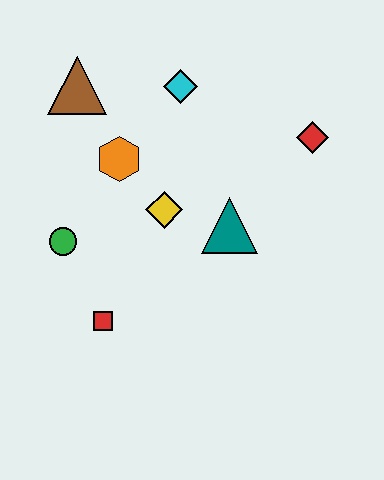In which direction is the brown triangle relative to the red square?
The brown triangle is above the red square.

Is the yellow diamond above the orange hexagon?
No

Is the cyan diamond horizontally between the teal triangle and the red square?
Yes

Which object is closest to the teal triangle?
The yellow diamond is closest to the teal triangle.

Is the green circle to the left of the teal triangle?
Yes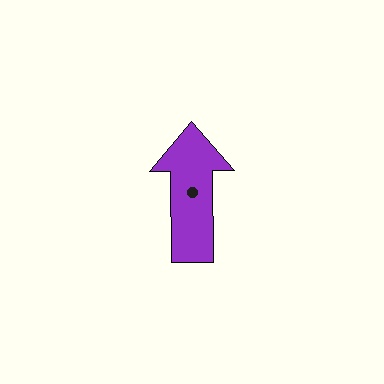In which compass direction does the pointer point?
North.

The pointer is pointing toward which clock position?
Roughly 12 o'clock.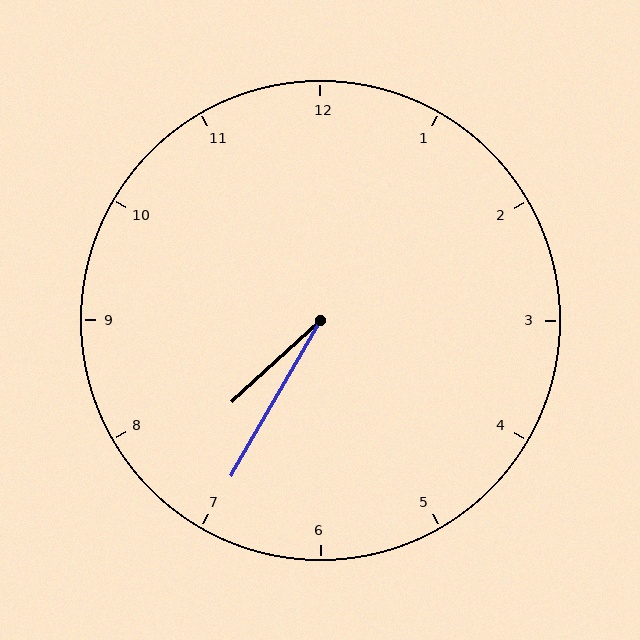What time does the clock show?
7:35.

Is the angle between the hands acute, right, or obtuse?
It is acute.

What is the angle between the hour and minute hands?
Approximately 18 degrees.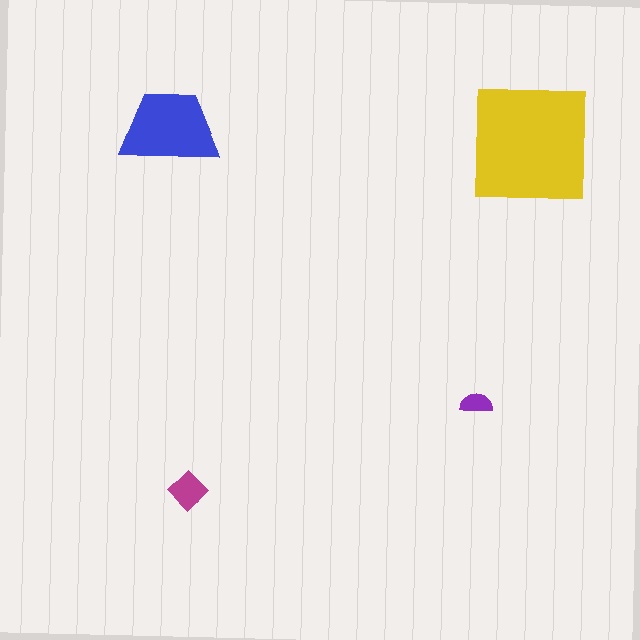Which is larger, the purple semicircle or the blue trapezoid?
The blue trapezoid.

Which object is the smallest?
The purple semicircle.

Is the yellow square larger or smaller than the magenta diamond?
Larger.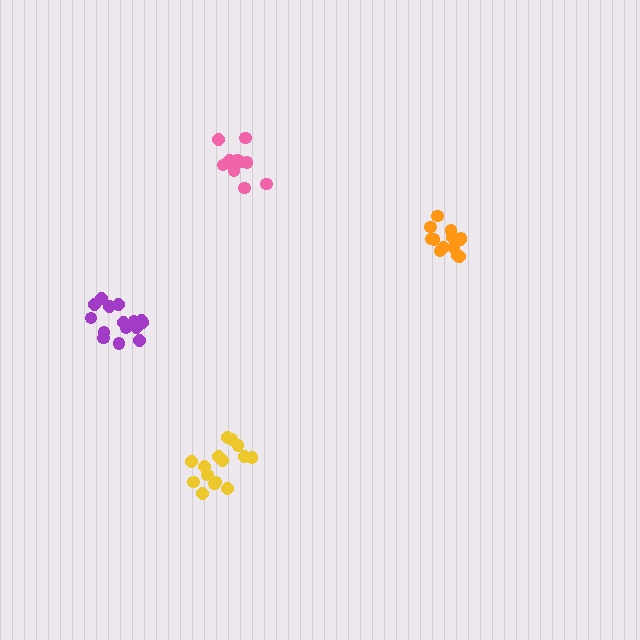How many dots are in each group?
Group 1: 15 dots, Group 2: 15 dots, Group 3: 12 dots, Group 4: 13 dots (55 total).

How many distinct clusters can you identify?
There are 4 distinct clusters.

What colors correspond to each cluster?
The clusters are colored: yellow, purple, pink, orange.